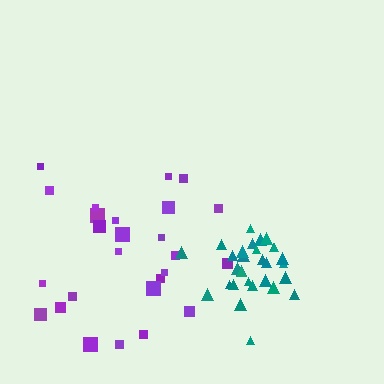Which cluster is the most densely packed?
Teal.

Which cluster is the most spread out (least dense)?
Purple.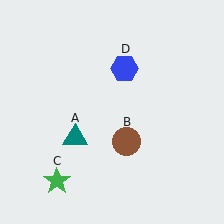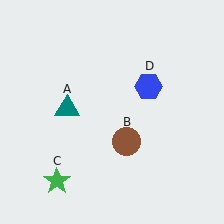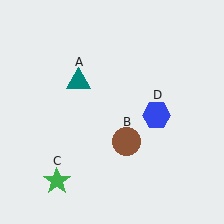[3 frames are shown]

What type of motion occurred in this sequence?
The teal triangle (object A), blue hexagon (object D) rotated clockwise around the center of the scene.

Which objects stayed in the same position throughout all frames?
Brown circle (object B) and green star (object C) remained stationary.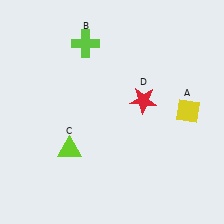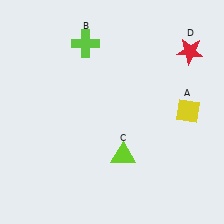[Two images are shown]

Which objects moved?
The objects that moved are: the lime triangle (C), the red star (D).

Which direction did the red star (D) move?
The red star (D) moved up.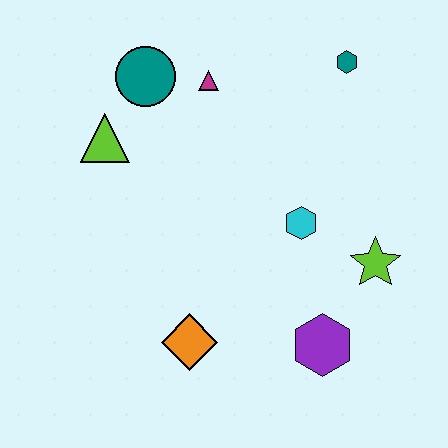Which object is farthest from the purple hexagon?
The teal circle is farthest from the purple hexagon.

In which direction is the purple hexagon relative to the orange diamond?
The purple hexagon is to the right of the orange diamond.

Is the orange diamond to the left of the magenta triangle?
Yes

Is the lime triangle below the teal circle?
Yes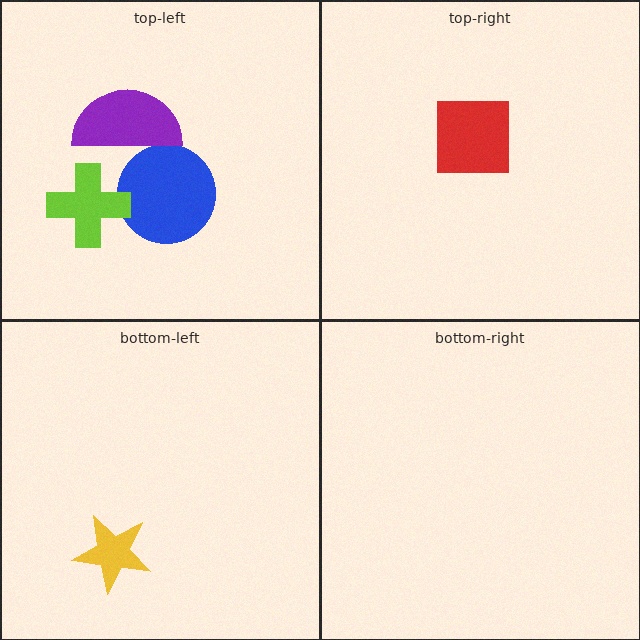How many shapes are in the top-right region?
1.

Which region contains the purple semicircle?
The top-left region.